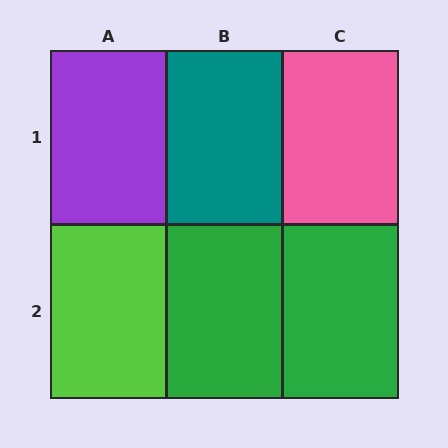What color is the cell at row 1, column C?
Pink.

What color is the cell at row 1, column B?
Teal.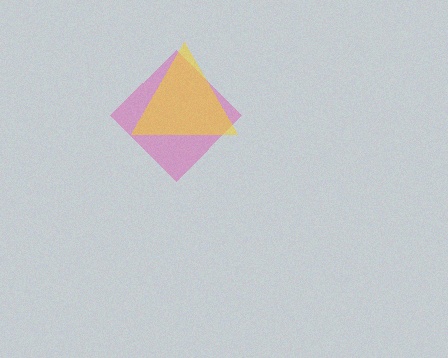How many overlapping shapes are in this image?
There are 2 overlapping shapes in the image.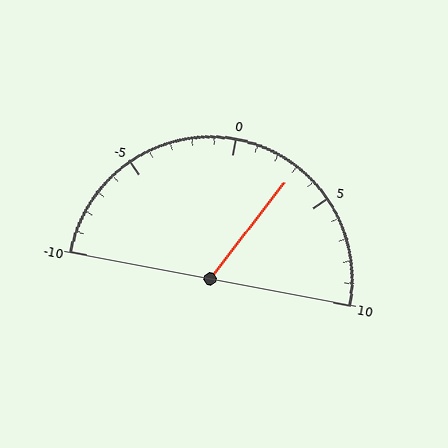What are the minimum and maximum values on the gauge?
The gauge ranges from -10 to 10.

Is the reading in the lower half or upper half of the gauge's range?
The reading is in the upper half of the range (-10 to 10).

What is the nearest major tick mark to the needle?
The nearest major tick mark is 5.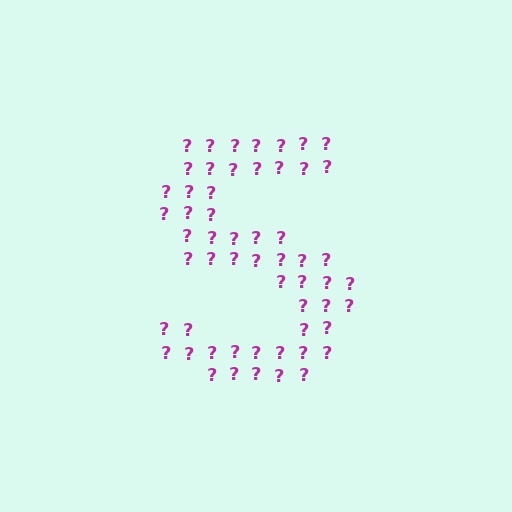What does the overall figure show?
The overall figure shows the letter S.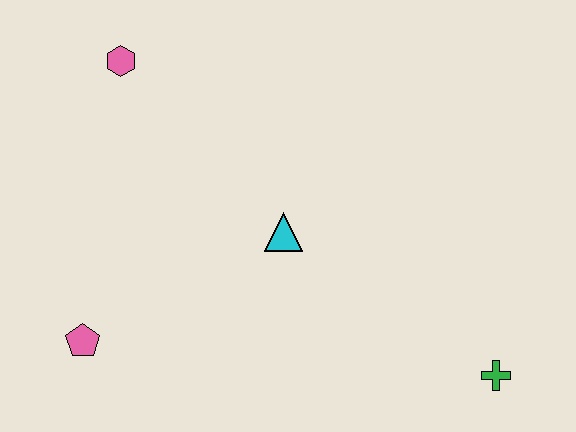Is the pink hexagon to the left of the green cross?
Yes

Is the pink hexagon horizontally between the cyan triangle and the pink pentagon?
Yes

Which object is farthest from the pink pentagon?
The green cross is farthest from the pink pentagon.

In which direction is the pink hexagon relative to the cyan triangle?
The pink hexagon is above the cyan triangle.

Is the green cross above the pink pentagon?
No